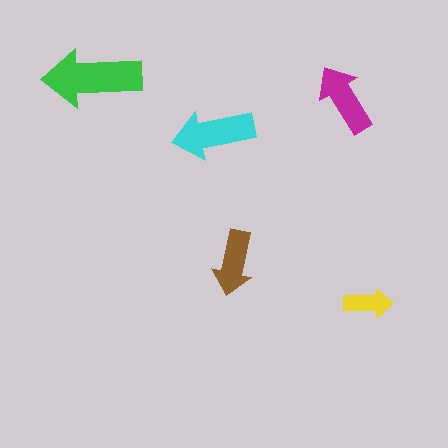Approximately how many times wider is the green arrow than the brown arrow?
About 1.5 times wider.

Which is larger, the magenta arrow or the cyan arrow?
The cyan one.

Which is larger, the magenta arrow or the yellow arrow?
The magenta one.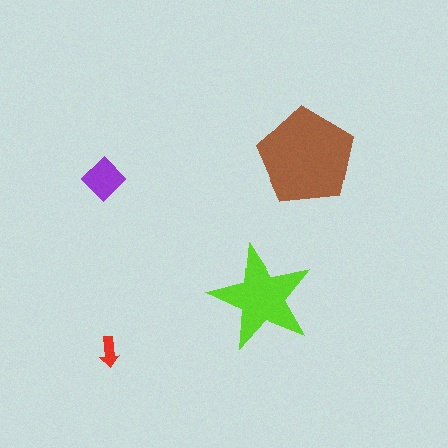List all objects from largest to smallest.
The brown pentagon, the lime star, the purple diamond, the red arrow.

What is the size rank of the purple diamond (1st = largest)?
3rd.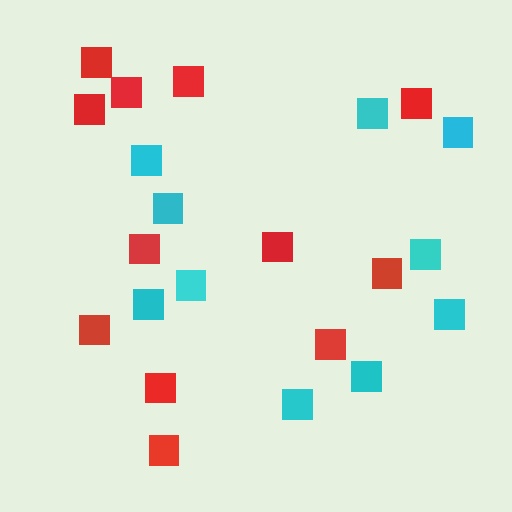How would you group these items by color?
There are 2 groups: one group of cyan squares (10) and one group of red squares (12).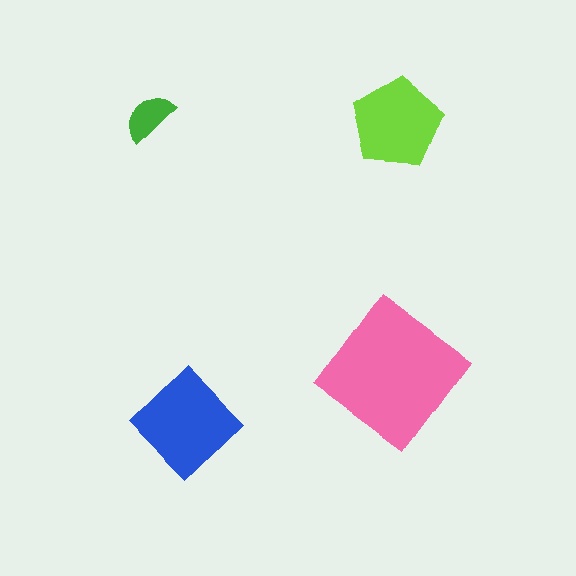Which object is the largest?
The pink diamond.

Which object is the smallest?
The green semicircle.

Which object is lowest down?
The blue diamond is bottommost.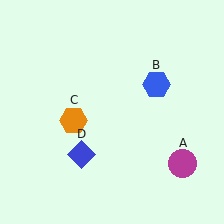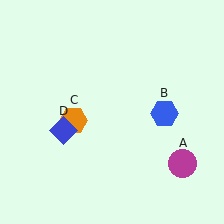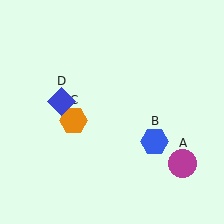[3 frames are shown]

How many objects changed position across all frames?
2 objects changed position: blue hexagon (object B), blue diamond (object D).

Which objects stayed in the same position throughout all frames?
Magenta circle (object A) and orange hexagon (object C) remained stationary.